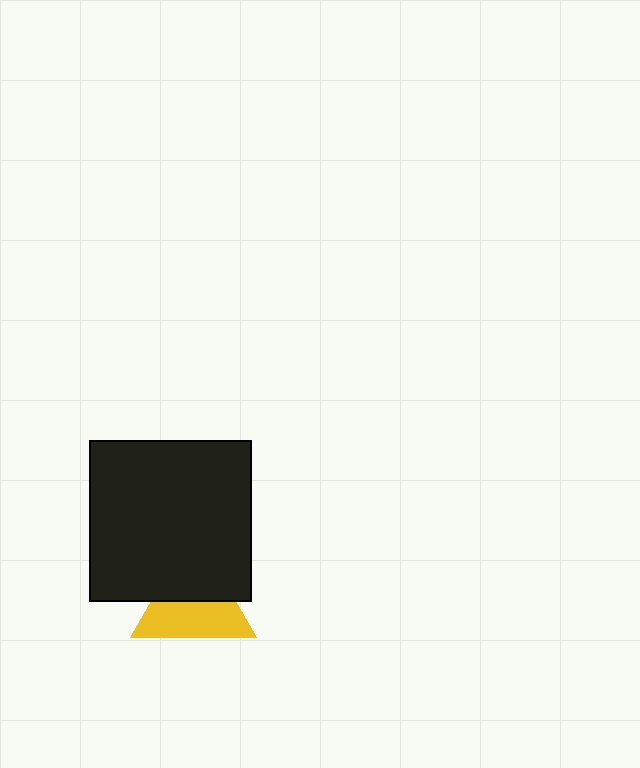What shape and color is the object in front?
The object in front is a black square.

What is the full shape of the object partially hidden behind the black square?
The partially hidden object is a yellow triangle.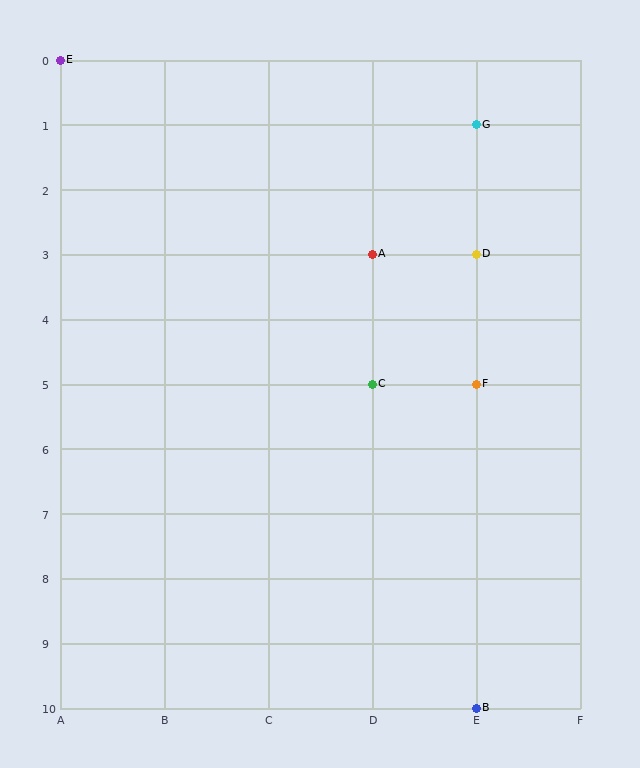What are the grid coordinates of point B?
Point B is at grid coordinates (E, 10).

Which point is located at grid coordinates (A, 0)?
Point E is at (A, 0).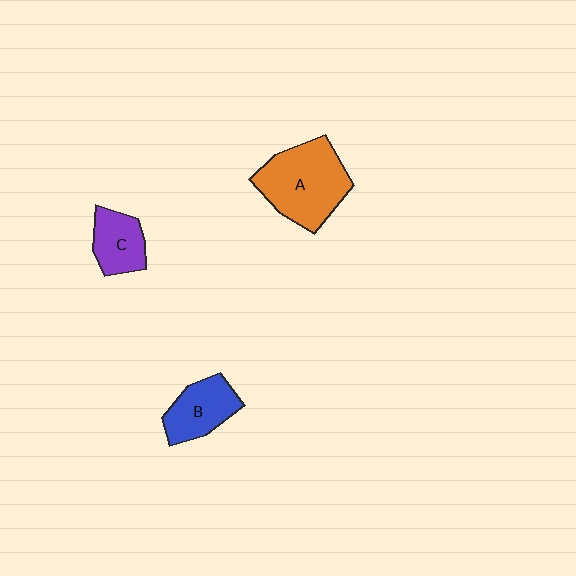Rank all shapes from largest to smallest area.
From largest to smallest: A (orange), B (blue), C (purple).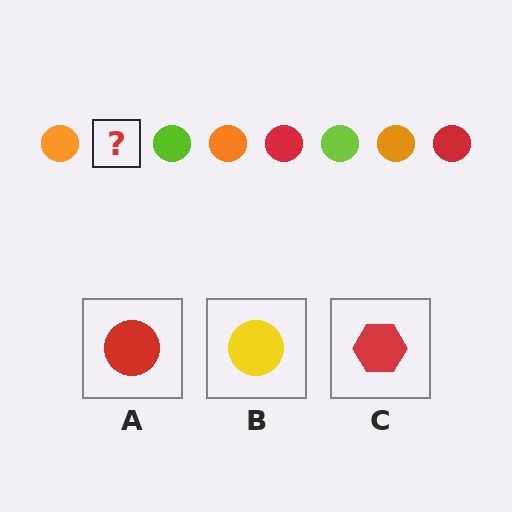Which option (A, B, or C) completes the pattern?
A.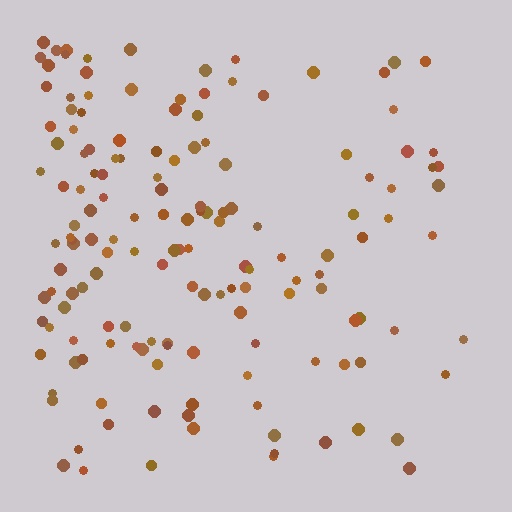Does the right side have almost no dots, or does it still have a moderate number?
Still a moderate number, just noticeably fewer than the left.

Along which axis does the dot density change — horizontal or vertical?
Horizontal.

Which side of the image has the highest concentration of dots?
The left.